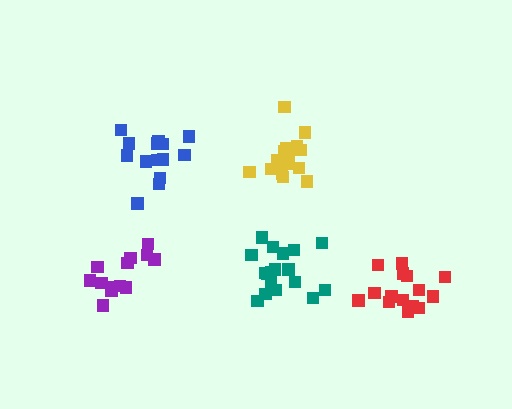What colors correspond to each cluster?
The clusters are colored: purple, blue, red, teal, yellow.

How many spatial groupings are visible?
There are 5 spatial groupings.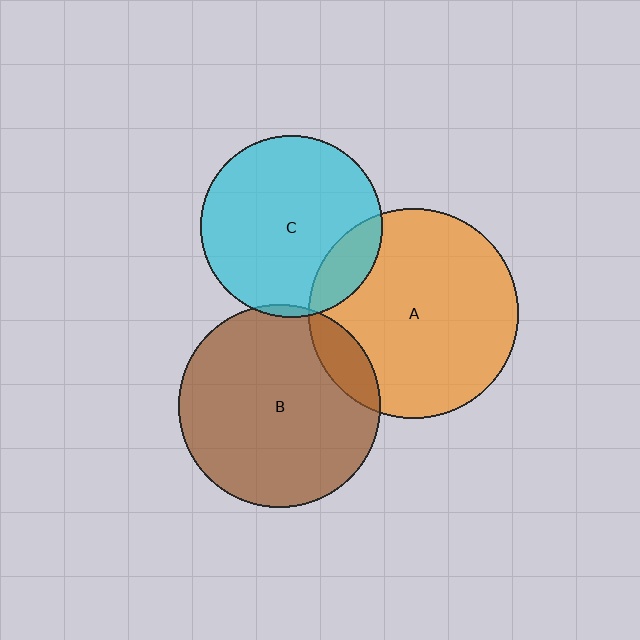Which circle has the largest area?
Circle A (orange).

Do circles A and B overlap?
Yes.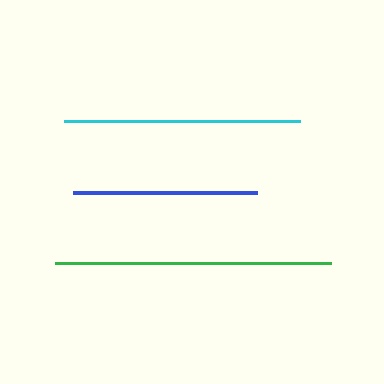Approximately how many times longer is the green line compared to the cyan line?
The green line is approximately 1.2 times the length of the cyan line.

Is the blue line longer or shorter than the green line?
The green line is longer than the blue line.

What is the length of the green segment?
The green segment is approximately 276 pixels long.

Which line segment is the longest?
The green line is the longest at approximately 276 pixels.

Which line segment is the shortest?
The blue line is the shortest at approximately 184 pixels.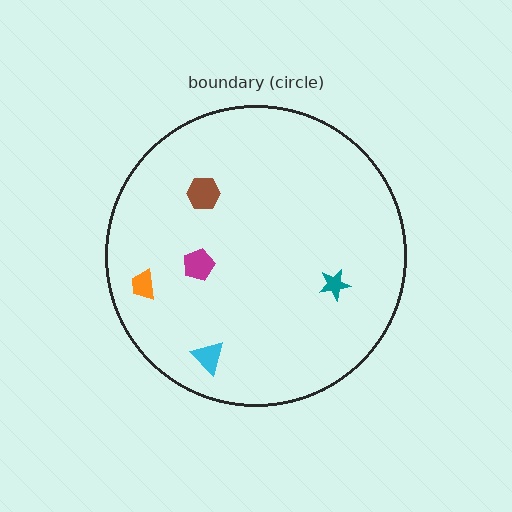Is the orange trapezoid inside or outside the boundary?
Inside.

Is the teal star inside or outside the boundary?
Inside.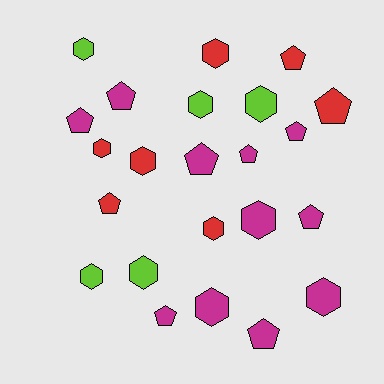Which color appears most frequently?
Magenta, with 11 objects.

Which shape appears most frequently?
Hexagon, with 12 objects.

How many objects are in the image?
There are 23 objects.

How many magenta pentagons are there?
There are 8 magenta pentagons.